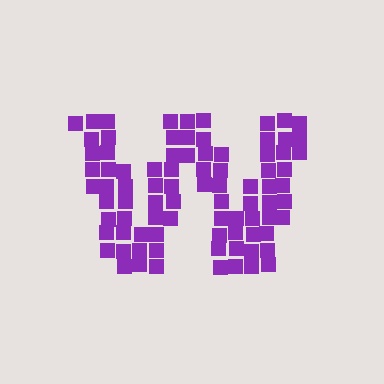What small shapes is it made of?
It is made of small squares.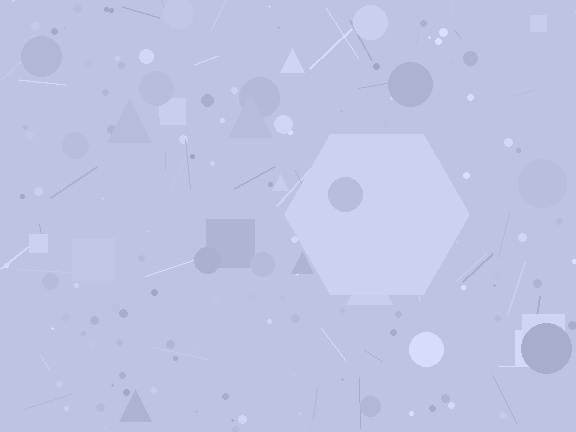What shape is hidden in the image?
A hexagon is hidden in the image.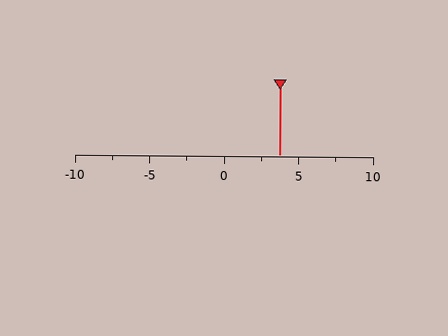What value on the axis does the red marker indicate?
The marker indicates approximately 3.8.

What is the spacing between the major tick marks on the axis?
The major ticks are spaced 5 apart.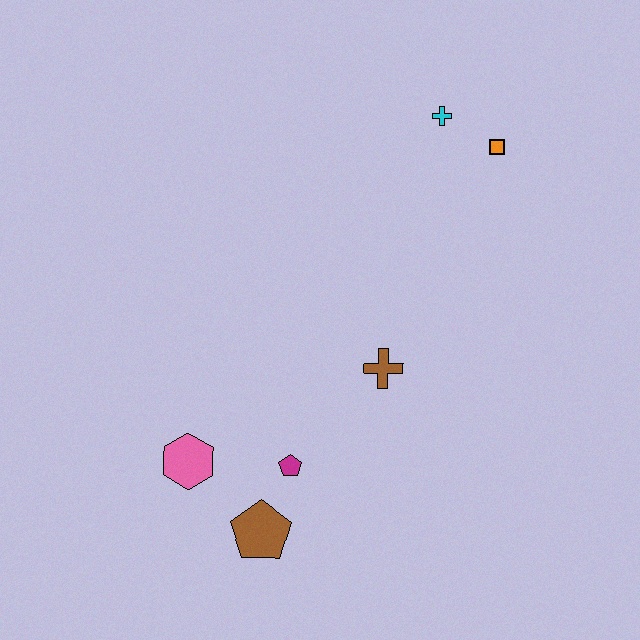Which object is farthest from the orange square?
The brown pentagon is farthest from the orange square.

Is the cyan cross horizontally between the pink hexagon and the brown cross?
No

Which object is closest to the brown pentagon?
The magenta pentagon is closest to the brown pentagon.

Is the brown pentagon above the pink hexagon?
No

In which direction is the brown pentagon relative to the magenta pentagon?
The brown pentagon is below the magenta pentagon.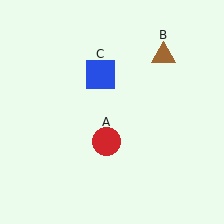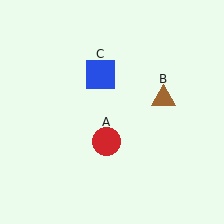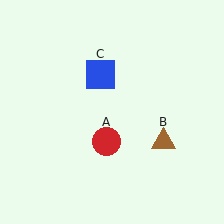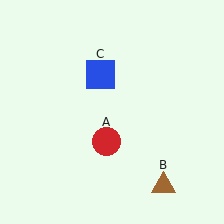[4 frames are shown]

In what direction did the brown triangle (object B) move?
The brown triangle (object B) moved down.